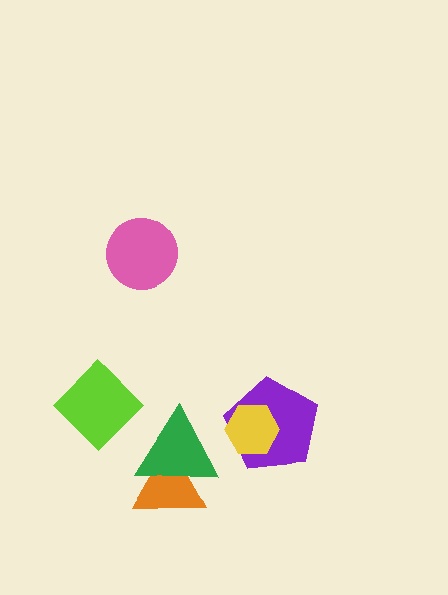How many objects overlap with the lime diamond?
0 objects overlap with the lime diamond.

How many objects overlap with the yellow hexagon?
1 object overlaps with the yellow hexagon.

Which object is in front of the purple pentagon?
The yellow hexagon is in front of the purple pentagon.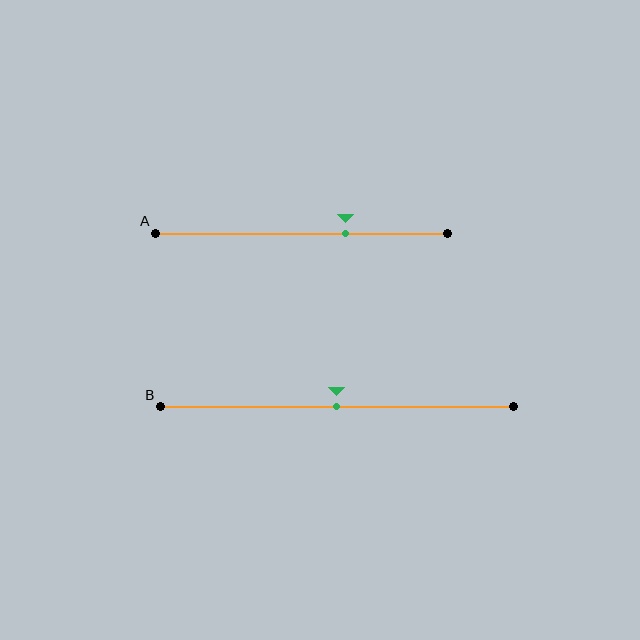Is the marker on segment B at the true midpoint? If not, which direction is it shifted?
Yes, the marker on segment B is at the true midpoint.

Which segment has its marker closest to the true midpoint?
Segment B has its marker closest to the true midpoint.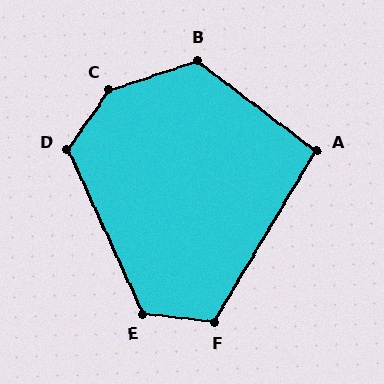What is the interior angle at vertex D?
Approximately 121 degrees (obtuse).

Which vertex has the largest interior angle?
C, at approximately 143 degrees.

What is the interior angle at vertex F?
Approximately 115 degrees (obtuse).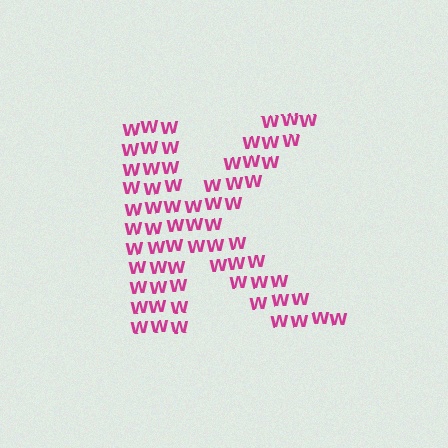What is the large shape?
The large shape is the letter K.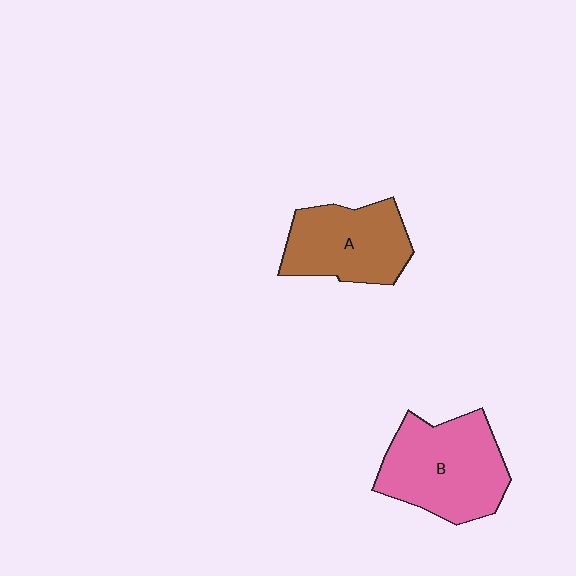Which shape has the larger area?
Shape B (pink).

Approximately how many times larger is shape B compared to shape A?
Approximately 1.2 times.